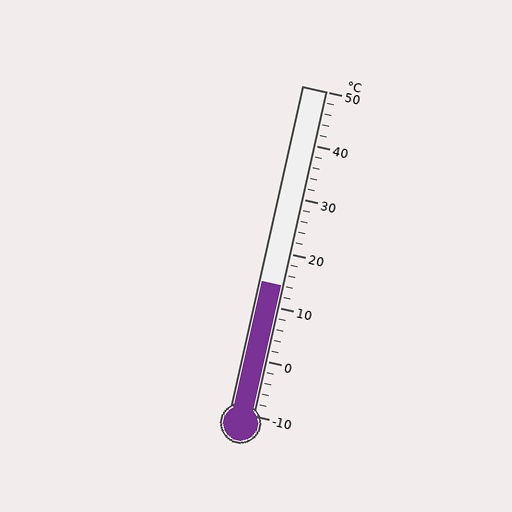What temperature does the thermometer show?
The thermometer shows approximately 14°C.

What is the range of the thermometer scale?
The thermometer scale ranges from -10°C to 50°C.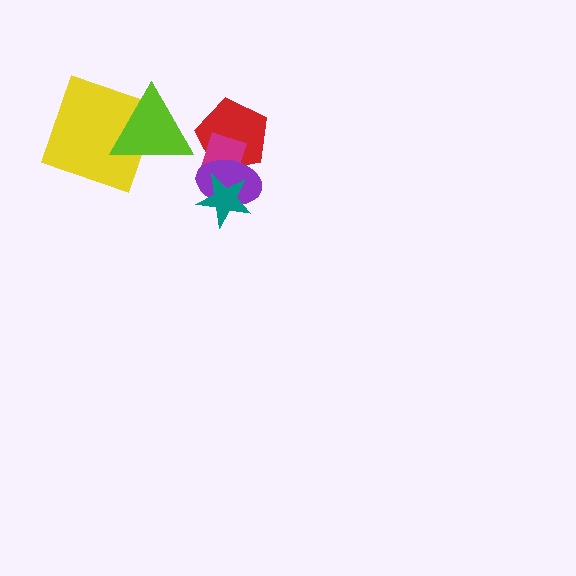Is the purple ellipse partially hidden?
Yes, it is partially covered by another shape.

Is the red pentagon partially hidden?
Yes, it is partially covered by another shape.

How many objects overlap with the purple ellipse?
3 objects overlap with the purple ellipse.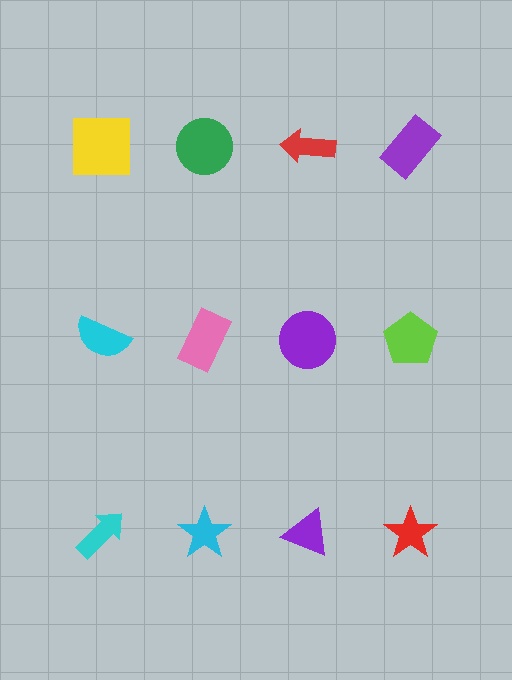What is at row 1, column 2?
A green circle.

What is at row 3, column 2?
A cyan star.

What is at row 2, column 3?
A purple circle.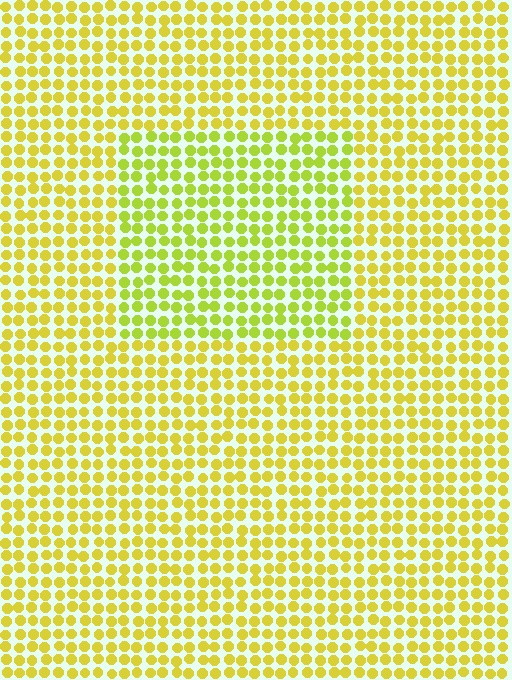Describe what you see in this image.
The image is filled with small yellow elements in a uniform arrangement. A rectangle-shaped region is visible where the elements are tinted to a slightly different hue, forming a subtle color boundary.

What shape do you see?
I see a rectangle.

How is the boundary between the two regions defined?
The boundary is defined purely by a slight shift in hue (about 22 degrees). Spacing, size, and orientation are identical on both sides.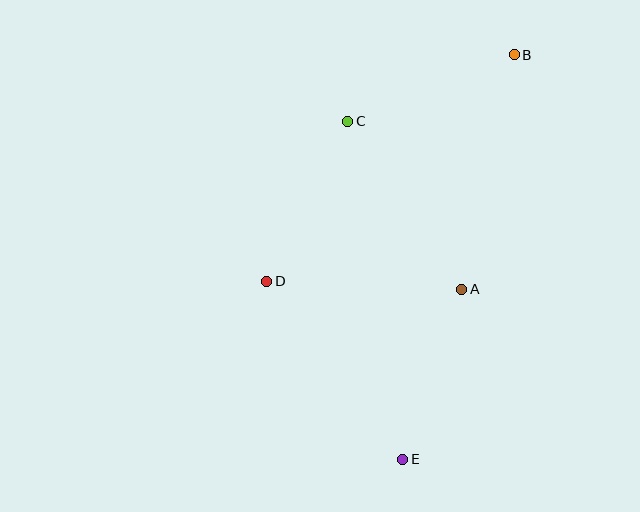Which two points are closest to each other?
Points C and D are closest to each other.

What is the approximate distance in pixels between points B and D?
The distance between B and D is approximately 335 pixels.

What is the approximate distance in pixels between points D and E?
The distance between D and E is approximately 224 pixels.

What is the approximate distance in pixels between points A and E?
The distance between A and E is approximately 180 pixels.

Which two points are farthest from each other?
Points B and E are farthest from each other.